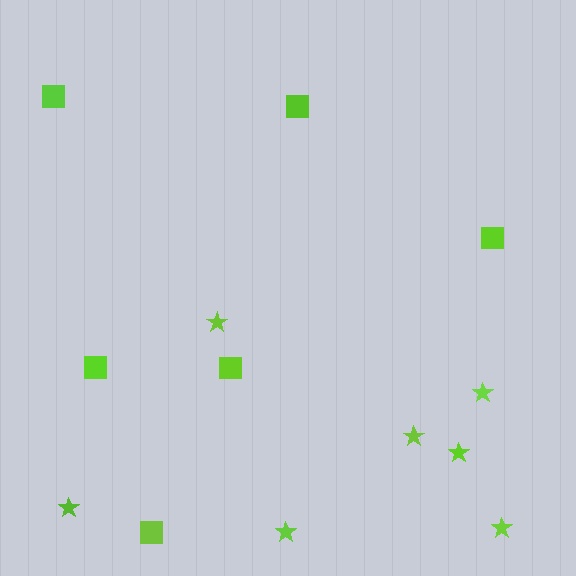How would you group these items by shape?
There are 2 groups: one group of squares (6) and one group of stars (7).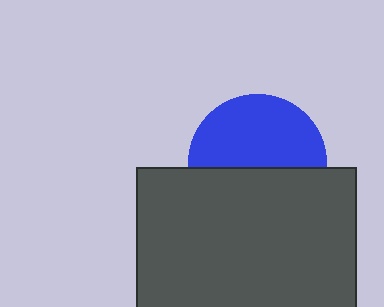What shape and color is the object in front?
The object in front is a dark gray rectangle.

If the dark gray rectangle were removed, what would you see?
You would see the complete blue circle.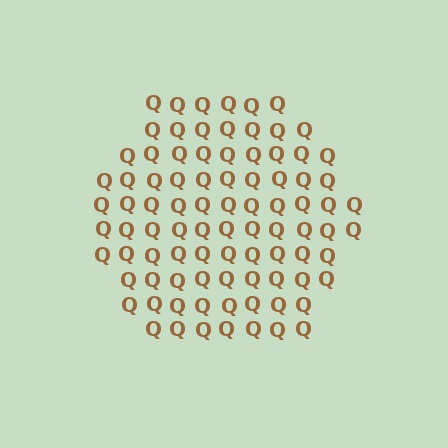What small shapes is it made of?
It is made of small letter Q's.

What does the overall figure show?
The overall figure shows a hexagon.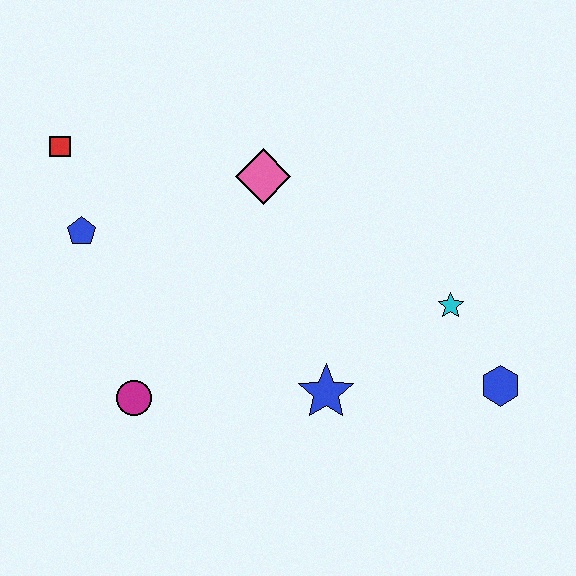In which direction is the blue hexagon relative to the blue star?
The blue hexagon is to the right of the blue star.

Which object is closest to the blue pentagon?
The red square is closest to the blue pentagon.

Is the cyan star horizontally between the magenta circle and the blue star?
No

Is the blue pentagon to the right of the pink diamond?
No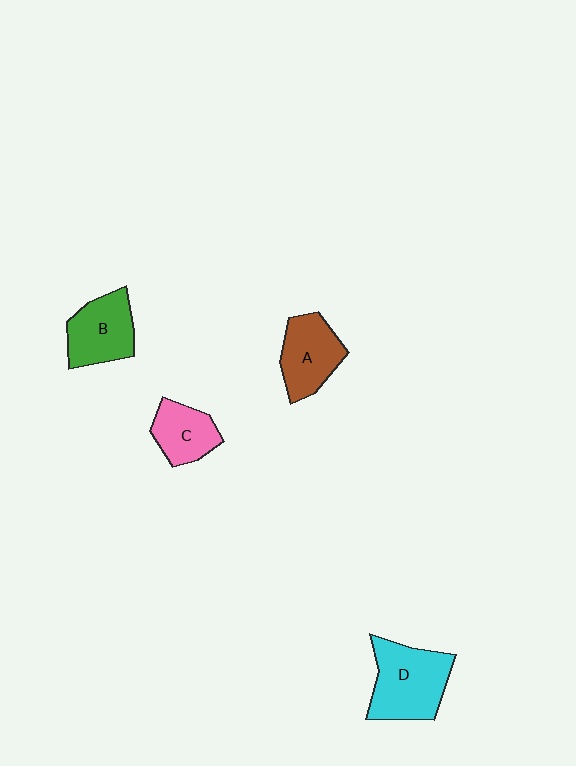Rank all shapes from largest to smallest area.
From largest to smallest: D (cyan), B (green), A (brown), C (pink).